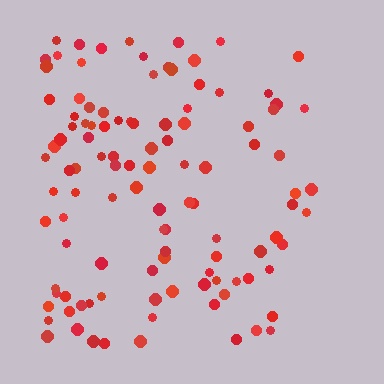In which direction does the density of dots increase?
From right to left, with the left side densest.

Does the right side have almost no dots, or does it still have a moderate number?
Still a moderate number, just noticeably fewer than the left.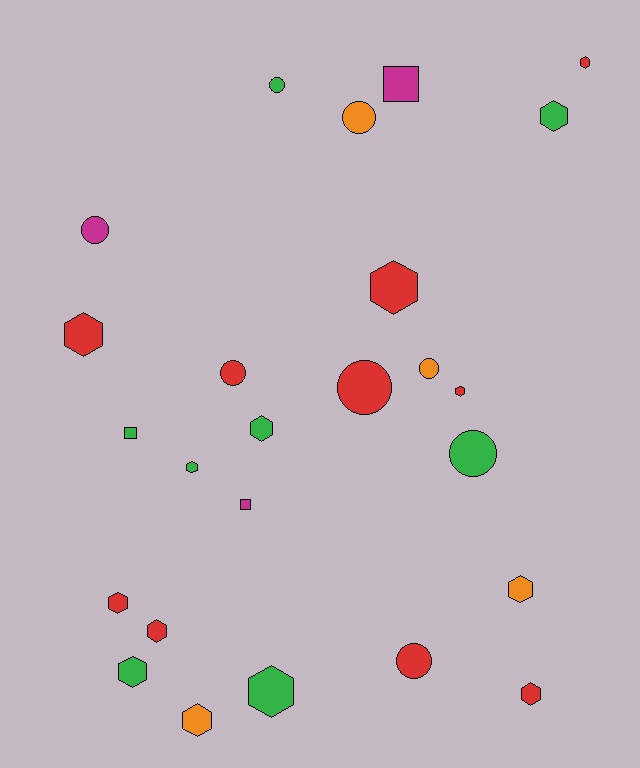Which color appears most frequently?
Red, with 10 objects.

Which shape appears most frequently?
Hexagon, with 14 objects.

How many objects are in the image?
There are 25 objects.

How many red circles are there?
There are 3 red circles.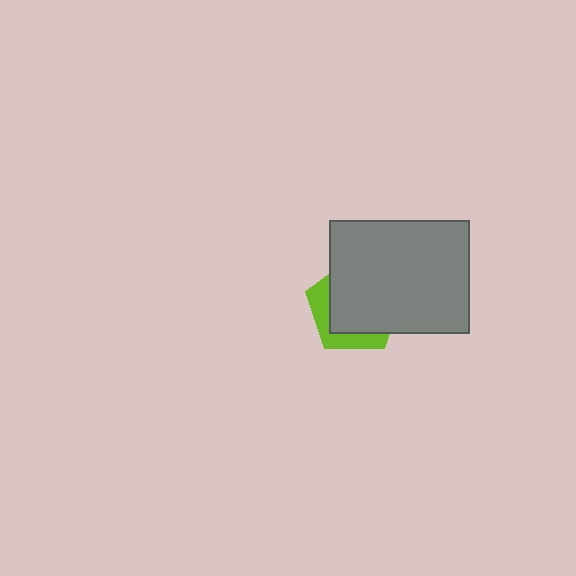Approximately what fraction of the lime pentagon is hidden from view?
Roughly 69% of the lime pentagon is hidden behind the gray rectangle.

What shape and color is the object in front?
The object in front is a gray rectangle.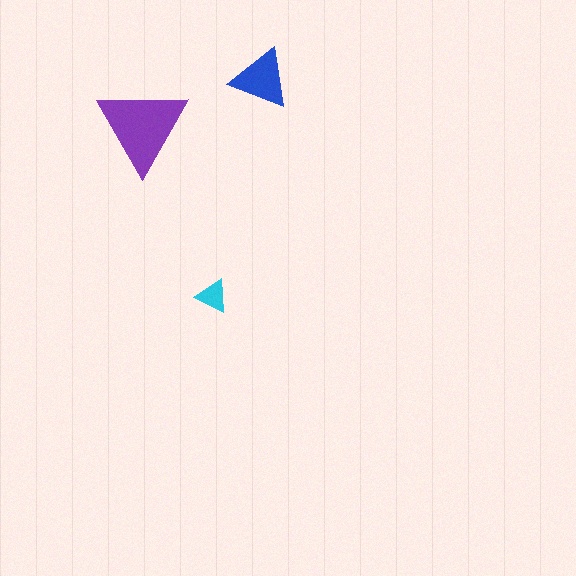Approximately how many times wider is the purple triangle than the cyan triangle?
About 3 times wider.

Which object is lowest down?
The cyan triangle is bottommost.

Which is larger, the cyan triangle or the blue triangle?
The blue one.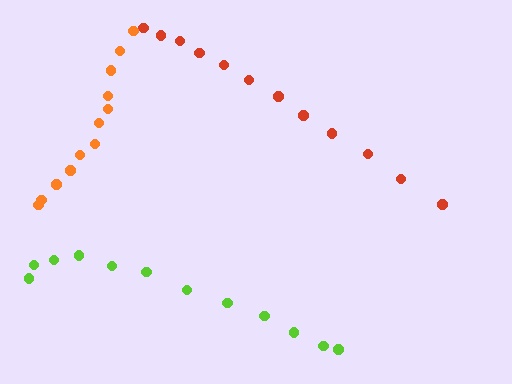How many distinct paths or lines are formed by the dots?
There are 3 distinct paths.